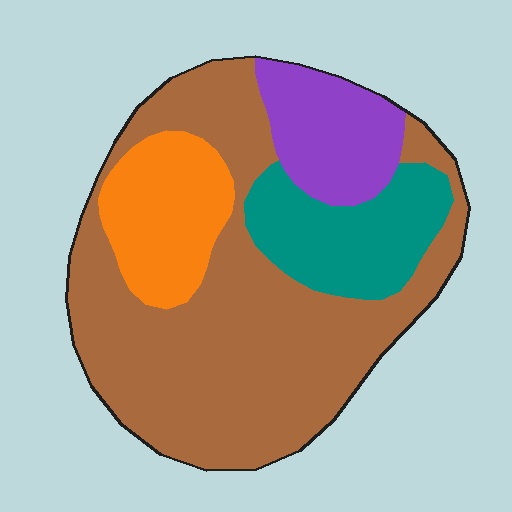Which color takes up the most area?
Brown, at roughly 55%.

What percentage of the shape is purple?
Purple covers 13% of the shape.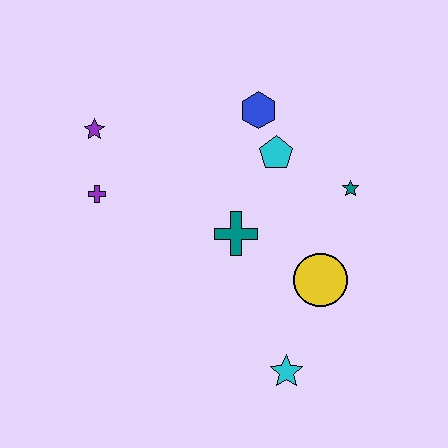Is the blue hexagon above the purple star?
Yes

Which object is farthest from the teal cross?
The purple star is farthest from the teal cross.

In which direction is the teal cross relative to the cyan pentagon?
The teal cross is below the cyan pentagon.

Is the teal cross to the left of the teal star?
Yes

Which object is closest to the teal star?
The cyan pentagon is closest to the teal star.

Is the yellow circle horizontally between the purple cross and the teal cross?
No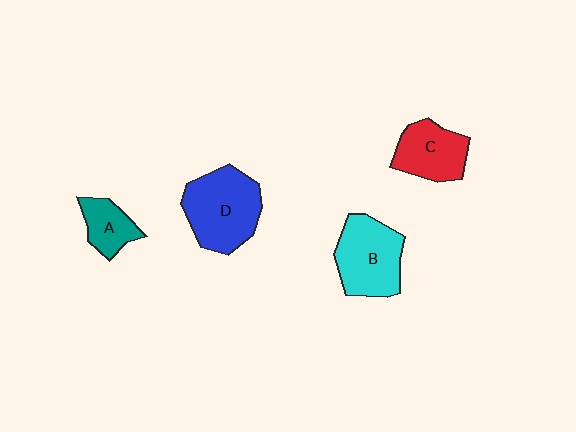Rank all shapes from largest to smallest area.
From largest to smallest: D (blue), B (cyan), C (red), A (teal).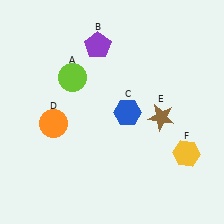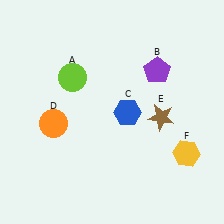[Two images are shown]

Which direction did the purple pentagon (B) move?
The purple pentagon (B) moved right.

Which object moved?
The purple pentagon (B) moved right.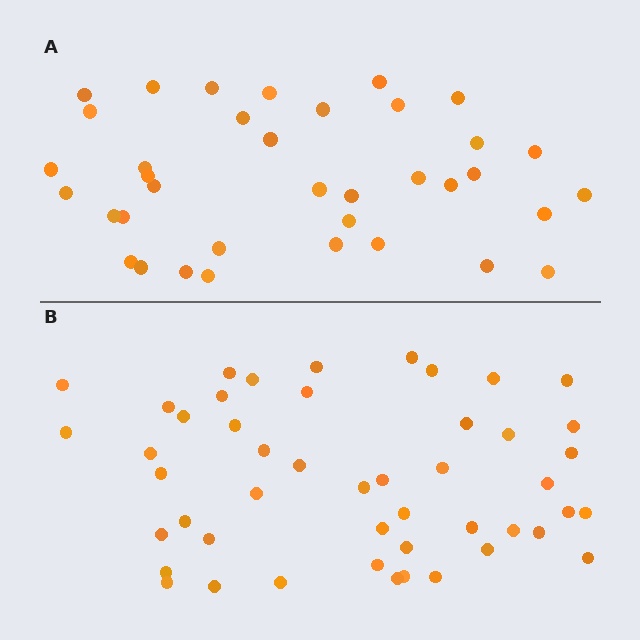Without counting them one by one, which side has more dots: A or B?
Region B (the bottom region) has more dots.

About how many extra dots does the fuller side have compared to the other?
Region B has roughly 12 or so more dots than region A.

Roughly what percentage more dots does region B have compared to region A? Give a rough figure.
About 30% more.